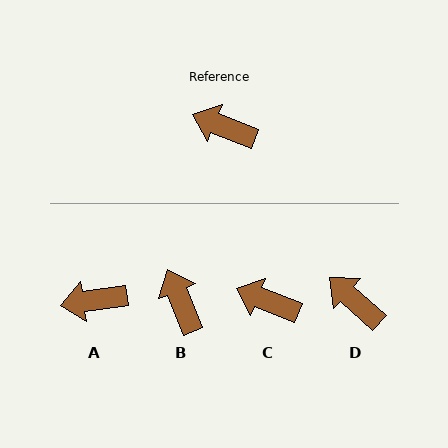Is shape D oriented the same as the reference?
No, it is off by about 21 degrees.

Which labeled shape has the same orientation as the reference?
C.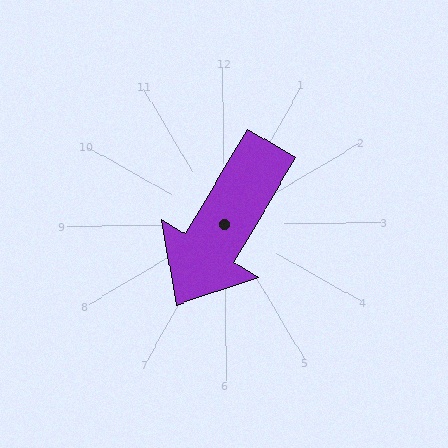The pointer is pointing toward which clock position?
Roughly 7 o'clock.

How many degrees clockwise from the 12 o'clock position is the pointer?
Approximately 211 degrees.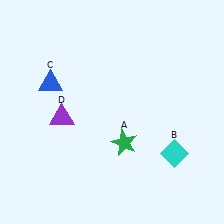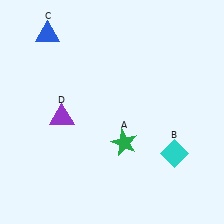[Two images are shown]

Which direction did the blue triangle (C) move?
The blue triangle (C) moved up.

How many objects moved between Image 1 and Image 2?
1 object moved between the two images.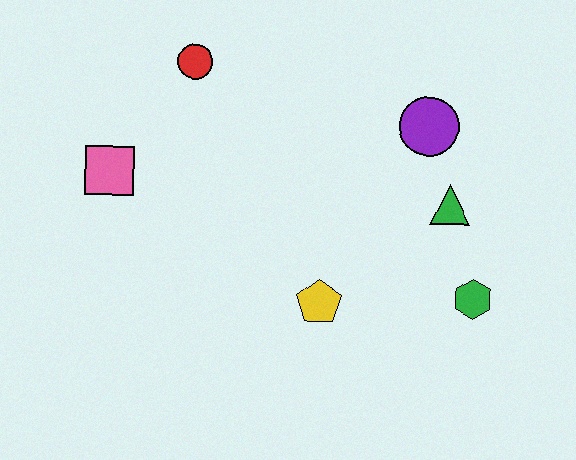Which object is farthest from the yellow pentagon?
The red circle is farthest from the yellow pentagon.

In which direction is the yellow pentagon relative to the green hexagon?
The yellow pentagon is to the left of the green hexagon.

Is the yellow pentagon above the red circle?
No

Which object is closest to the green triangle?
The purple circle is closest to the green triangle.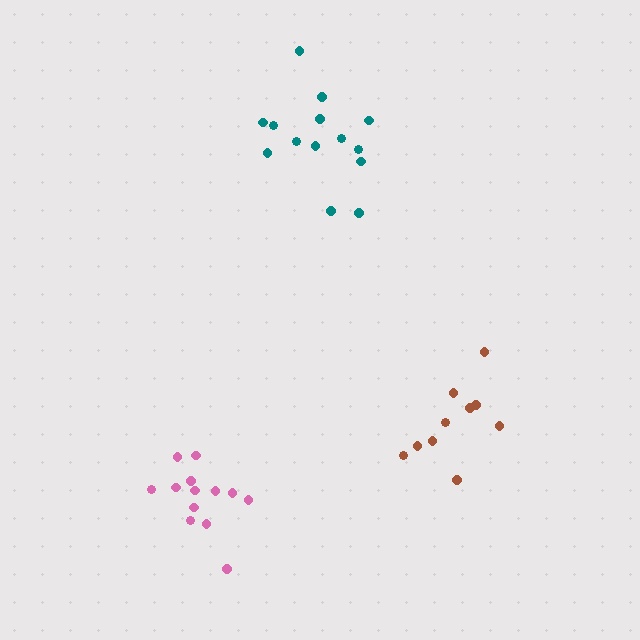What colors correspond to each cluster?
The clusters are colored: brown, teal, pink.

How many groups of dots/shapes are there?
There are 3 groups.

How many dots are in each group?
Group 1: 10 dots, Group 2: 14 dots, Group 3: 13 dots (37 total).